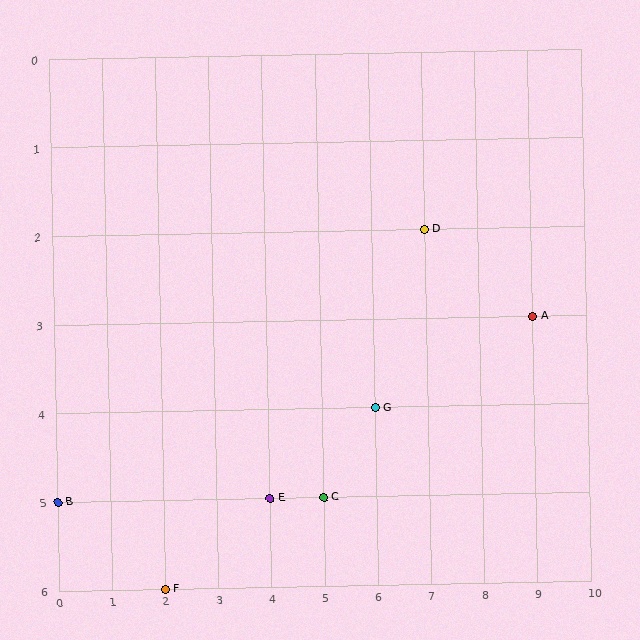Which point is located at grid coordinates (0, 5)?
Point B is at (0, 5).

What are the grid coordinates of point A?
Point A is at grid coordinates (9, 3).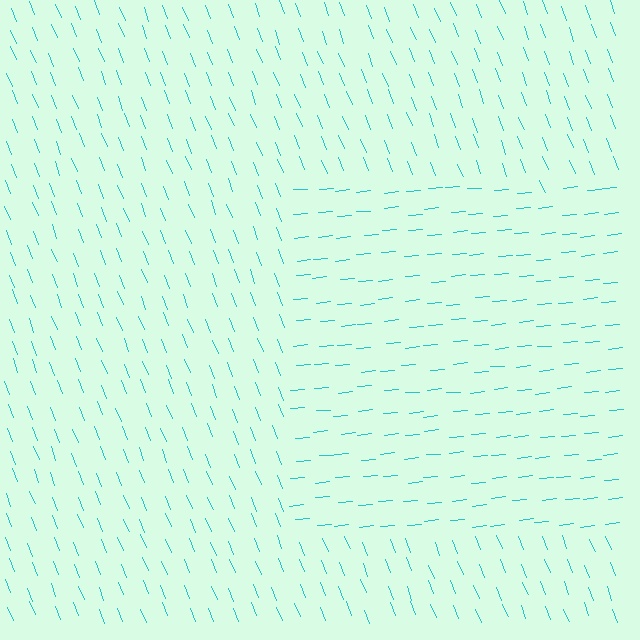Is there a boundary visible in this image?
Yes, there is a texture boundary formed by a change in line orientation.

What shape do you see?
I see a rectangle.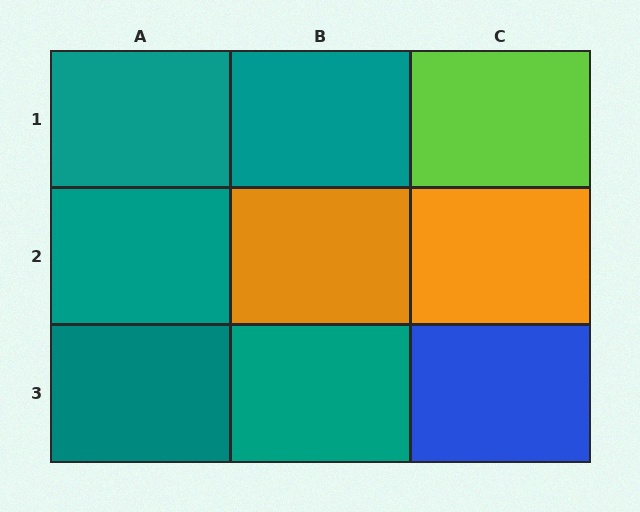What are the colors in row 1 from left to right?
Teal, teal, lime.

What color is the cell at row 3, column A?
Teal.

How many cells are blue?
1 cell is blue.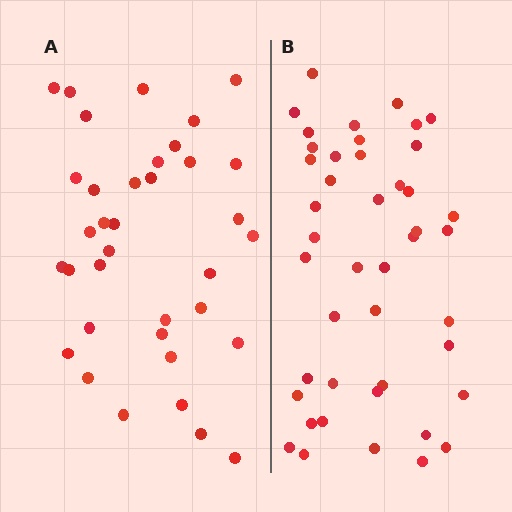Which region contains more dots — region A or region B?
Region B (the right region) has more dots.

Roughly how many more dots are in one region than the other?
Region B has roughly 8 or so more dots than region A.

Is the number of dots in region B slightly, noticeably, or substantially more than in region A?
Region B has only slightly more — the two regions are fairly close. The ratio is roughly 1.2 to 1.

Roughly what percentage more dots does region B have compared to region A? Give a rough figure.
About 20% more.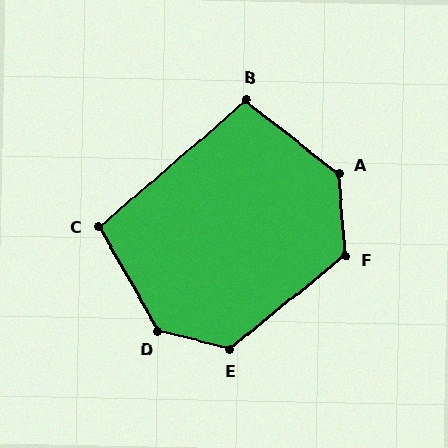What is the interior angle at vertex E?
Approximately 126 degrees (obtuse).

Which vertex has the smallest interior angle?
C, at approximately 101 degrees.